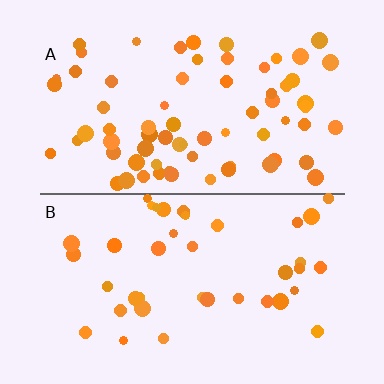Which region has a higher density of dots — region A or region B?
A (the top).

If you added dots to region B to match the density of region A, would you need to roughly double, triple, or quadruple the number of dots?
Approximately double.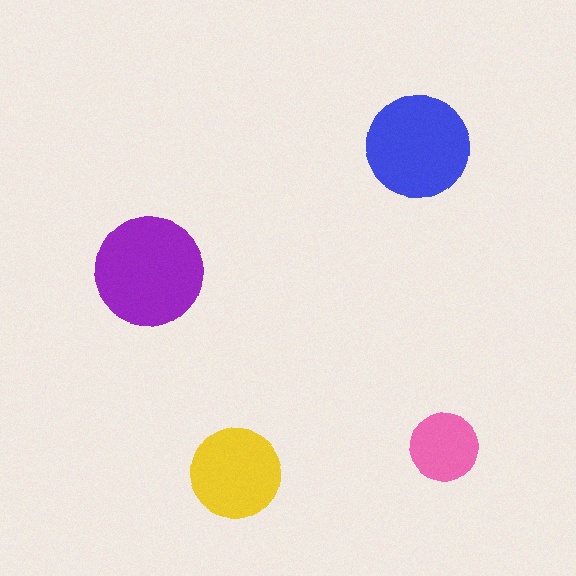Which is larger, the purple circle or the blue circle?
The purple one.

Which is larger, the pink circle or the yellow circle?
The yellow one.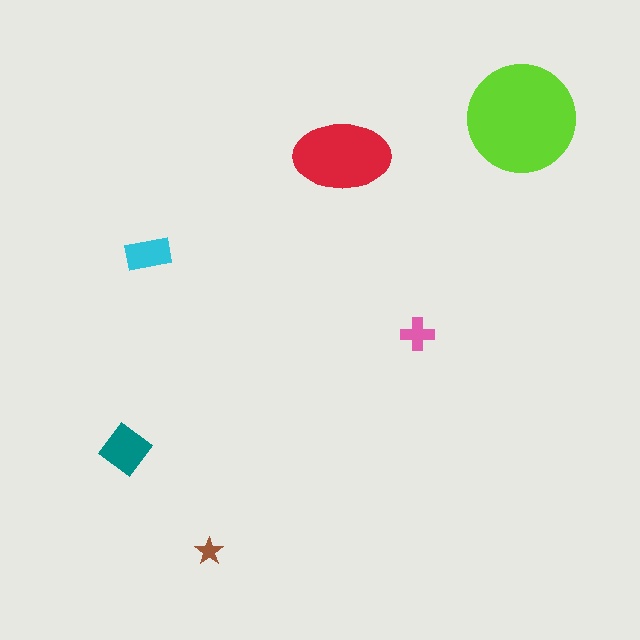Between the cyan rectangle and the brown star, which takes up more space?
The cyan rectangle.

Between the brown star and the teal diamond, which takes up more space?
The teal diamond.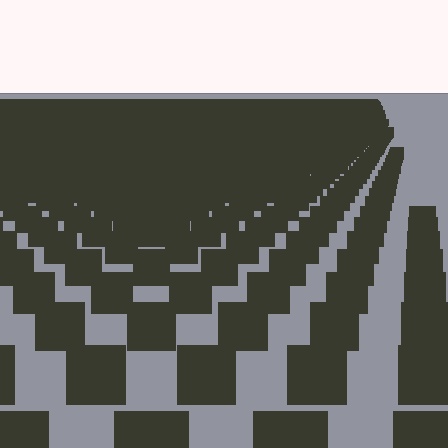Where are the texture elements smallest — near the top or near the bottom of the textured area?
Near the top.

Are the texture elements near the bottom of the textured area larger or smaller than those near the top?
Larger. Near the bottom, elements are closer to the viewer and appear at a bigger on-screen size.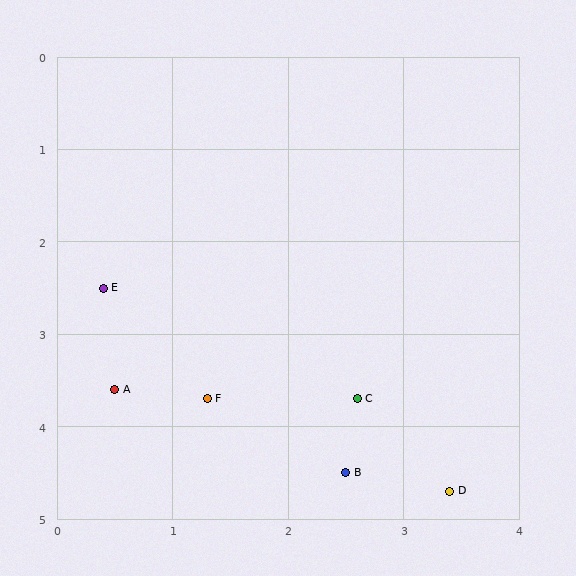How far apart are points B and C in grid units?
Points B and C are about 0.8 grid units apart.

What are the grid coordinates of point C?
Point C is at approximately (2.6, 3.7).